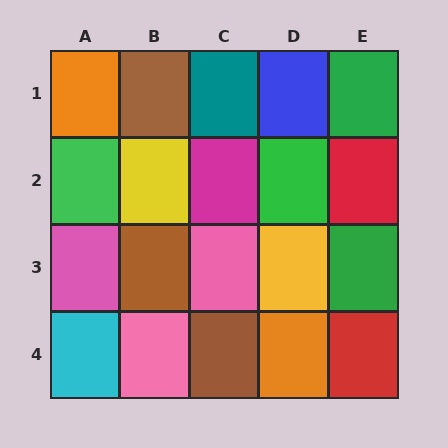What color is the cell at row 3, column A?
Pink.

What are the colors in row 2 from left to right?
Green, yellow, magenta, green, red.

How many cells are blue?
1 cell is blue.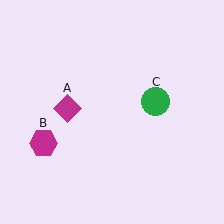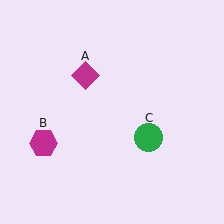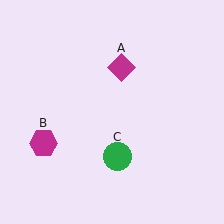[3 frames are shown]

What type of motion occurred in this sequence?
The magenta diamond (object A), green circle (object C) rotated clockwise around the center of the scene.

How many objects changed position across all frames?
2 objects changed position: magenta diamond (object A), green circle (object C).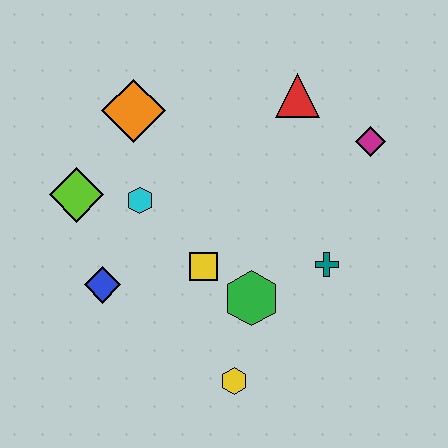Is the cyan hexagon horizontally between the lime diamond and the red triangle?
Yes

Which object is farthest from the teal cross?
The lime diamond is farthest from the teal cross.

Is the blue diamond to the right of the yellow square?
No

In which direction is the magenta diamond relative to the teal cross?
The magenta diamond is above the teal cross.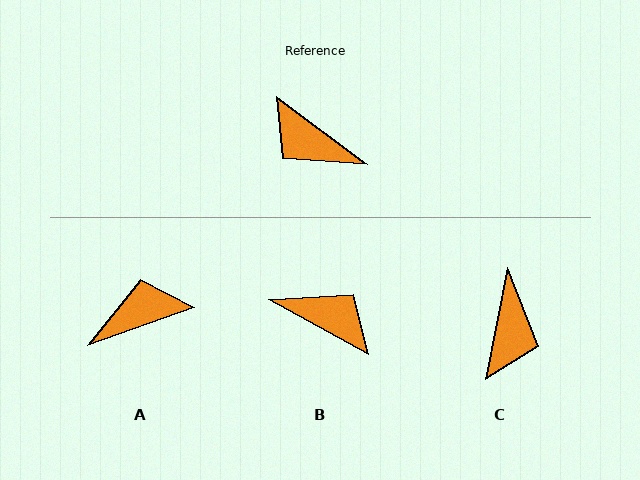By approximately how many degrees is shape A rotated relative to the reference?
Approximately 124 degrees clockwise.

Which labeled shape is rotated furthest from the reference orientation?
B, about 172 degrees away.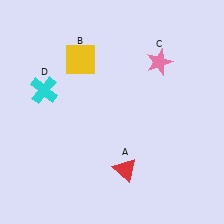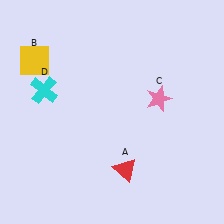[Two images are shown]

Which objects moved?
The objects that moved are: the yellow square (B), the pink star (C).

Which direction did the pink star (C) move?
The pink star (C) moved down.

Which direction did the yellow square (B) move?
The yellow square (B) moved left.